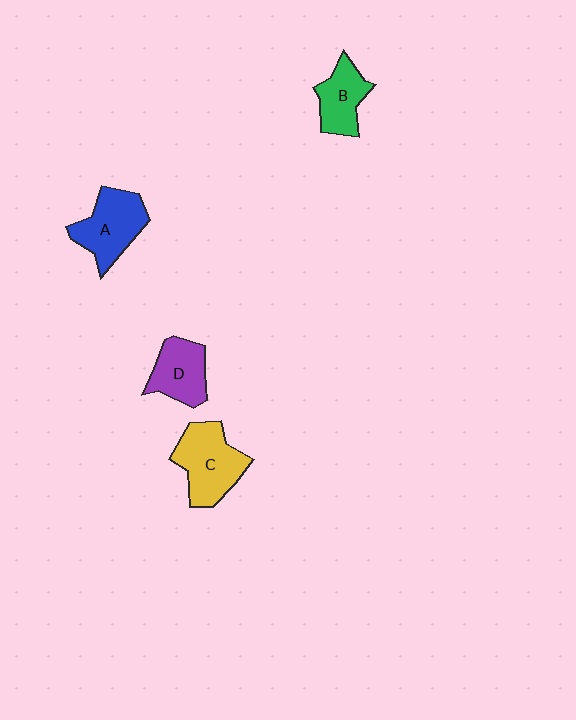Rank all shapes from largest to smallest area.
From largest to smallest: C (yellow), A (blue), D (purple), B (green).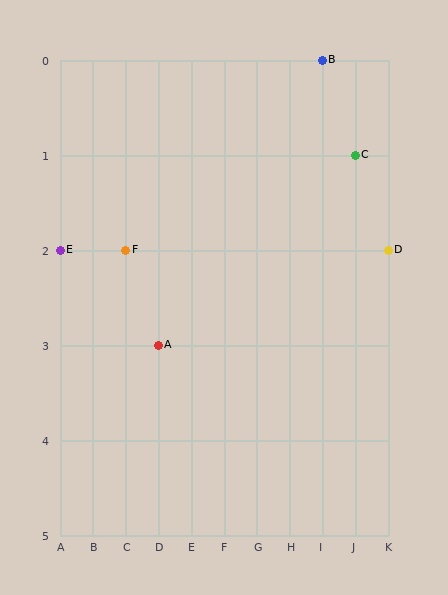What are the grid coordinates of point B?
Point B is at grid coordinates (I, 0).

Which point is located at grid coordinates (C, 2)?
Point F is at (C, 2).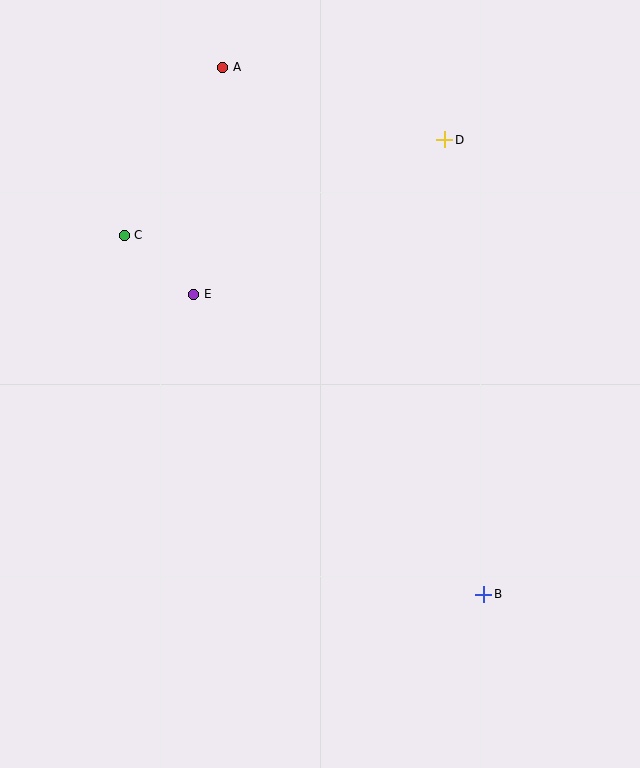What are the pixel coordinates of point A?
Point A is at (223, 67).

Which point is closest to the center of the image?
Point E at (194, 294) is closest to the center.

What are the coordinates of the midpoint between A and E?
The midpoint between A and E is at (208, 181).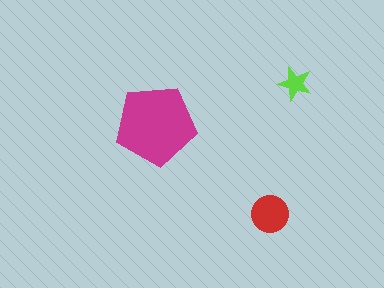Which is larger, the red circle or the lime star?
The red circle.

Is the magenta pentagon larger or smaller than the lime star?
Larger.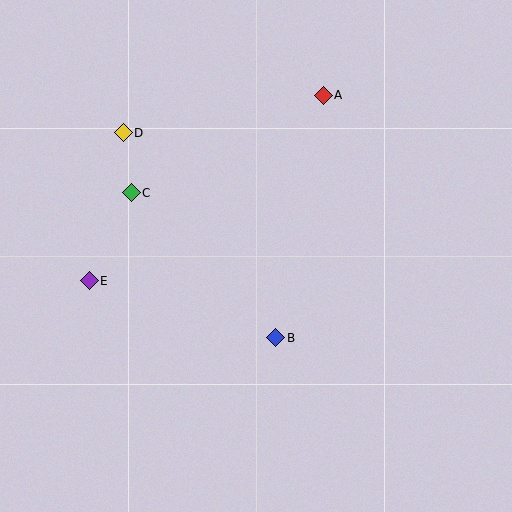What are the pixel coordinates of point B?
Point B is at (276, 338).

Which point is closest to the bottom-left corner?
Point E is closest to the bottom-left corner.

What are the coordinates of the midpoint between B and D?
The midpoint between B and D is at (200, 235).